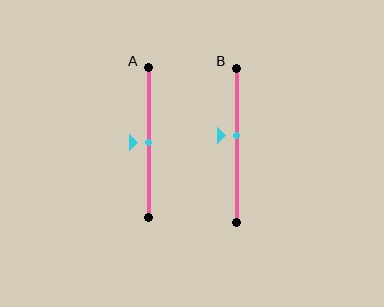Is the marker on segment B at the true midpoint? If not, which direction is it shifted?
No, the marker on segment B is shifted upward by about 7% of the segment length.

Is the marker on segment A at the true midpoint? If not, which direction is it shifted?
Yes, the marker on segment A is at the true midpoint.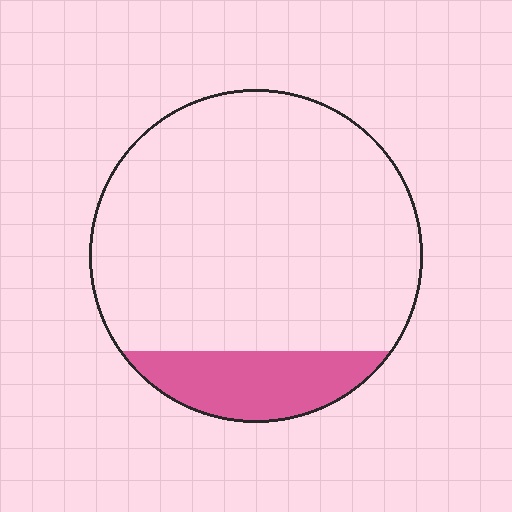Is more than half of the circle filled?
No.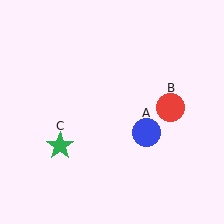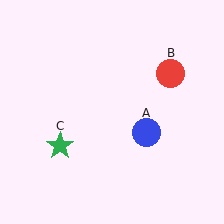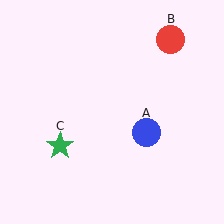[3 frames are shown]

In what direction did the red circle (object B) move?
The red circle (object B) moved up.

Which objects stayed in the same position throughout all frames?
Blue circle (object A) and green star (object C) remained stationary.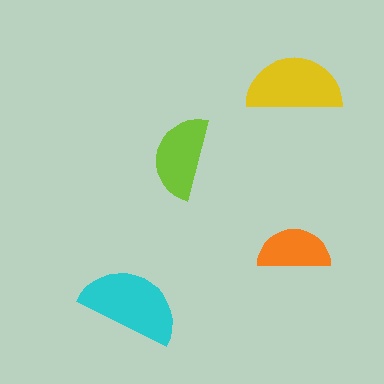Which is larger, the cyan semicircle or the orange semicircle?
The cyan one.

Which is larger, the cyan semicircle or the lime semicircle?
The cyan one.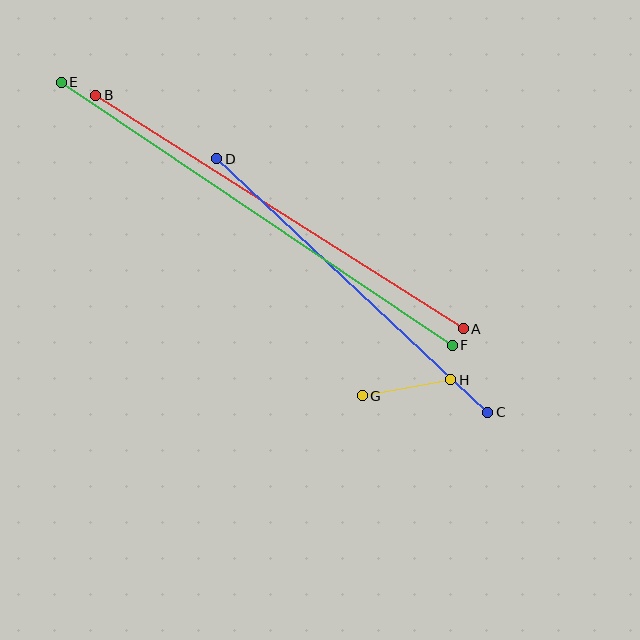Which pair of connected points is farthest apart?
Points E and F are farthest apart.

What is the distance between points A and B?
The distance is approximately 435 pixels.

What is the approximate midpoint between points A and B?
The midpoint is at approximately (279, 212) pixels.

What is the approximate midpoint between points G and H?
The midpoint is at approximately (406, 388) pixels.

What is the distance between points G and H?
The distance is approximately 90 pixels.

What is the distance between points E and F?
The distance is approximately 471 pixels.